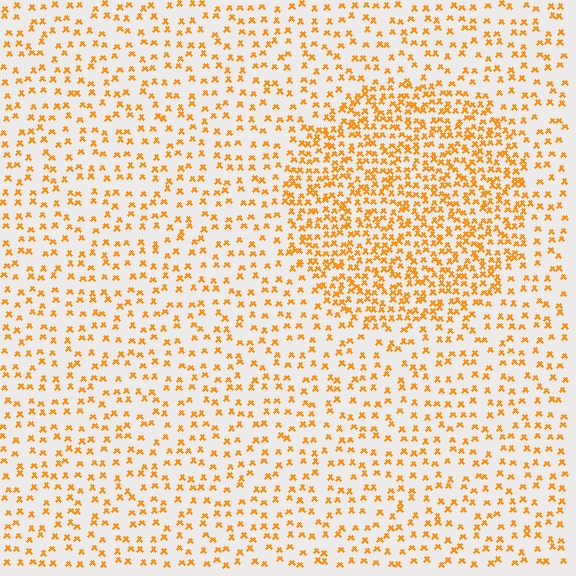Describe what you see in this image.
The image contains small orange elements arranged at two different densities. A circle-shaped region is visible where the elements are more densely packed than the surrounding area.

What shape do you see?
I see a circle.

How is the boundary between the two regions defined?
The boundary is defined by a change in element density (approximately 2.2x ratio). All elements are the same color, size, and shape.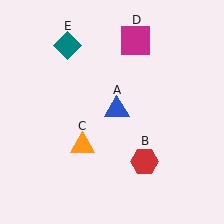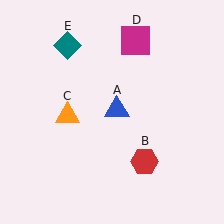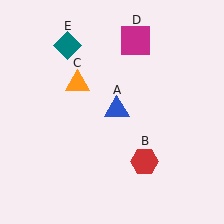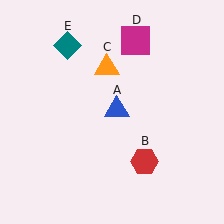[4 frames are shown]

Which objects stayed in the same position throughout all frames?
Blue triangle (object A) and red hexagon (object B) and magenta square (object D) and teal diamond (object E) remained stationary.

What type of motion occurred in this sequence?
The orange triangle (object C) rotated clockwise around the center of the scene.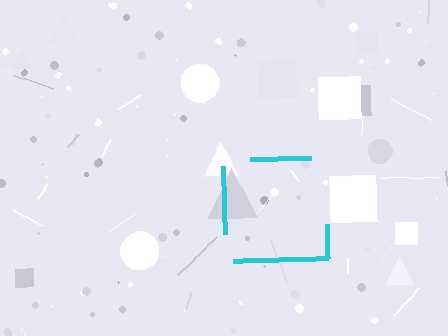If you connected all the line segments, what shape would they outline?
They would outline a square.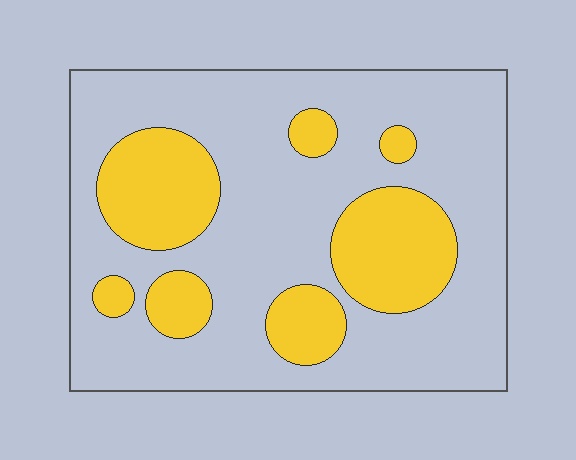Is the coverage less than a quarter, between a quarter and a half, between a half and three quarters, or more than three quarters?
Between a quarter and a half.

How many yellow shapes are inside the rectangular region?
7.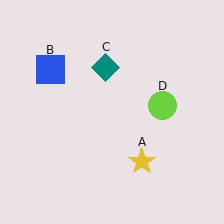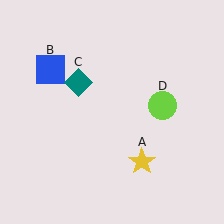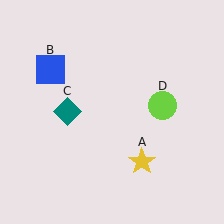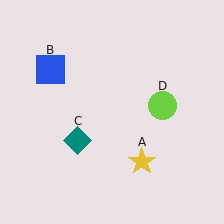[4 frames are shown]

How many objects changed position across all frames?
1 object changed position: teal diamond (object C).